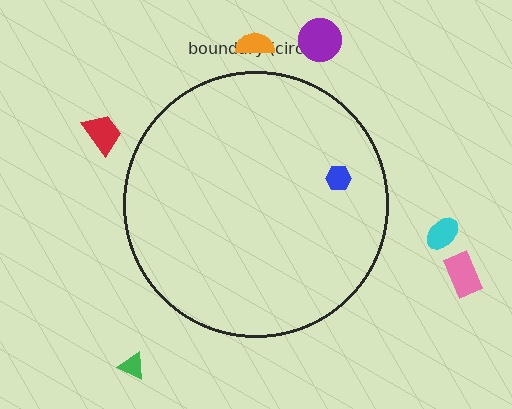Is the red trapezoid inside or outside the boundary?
Outside.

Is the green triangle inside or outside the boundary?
Outside.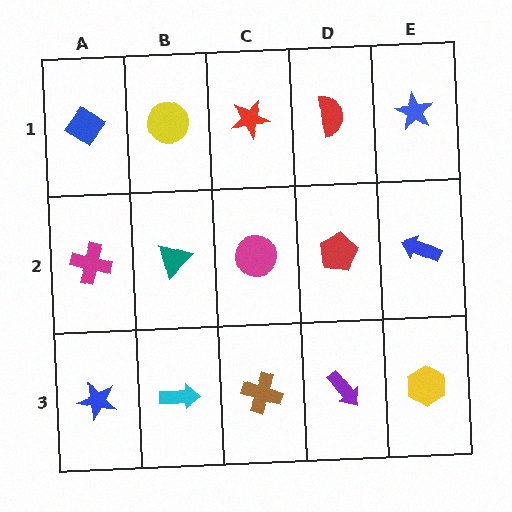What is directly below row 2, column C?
A brown cross.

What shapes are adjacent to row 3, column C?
A magenta circle (row 2, column C), a cyan arrow (row 3, column B), a purple arrow (row 3, column D).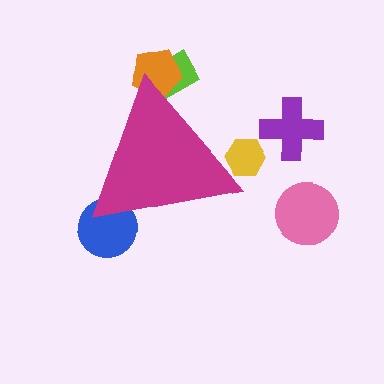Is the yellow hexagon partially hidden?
Yes, the yellow hexagon is partially hidden behind the magenta triangle.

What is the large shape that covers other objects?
A magenta triangle.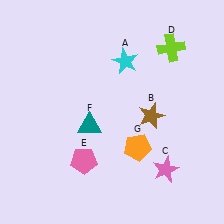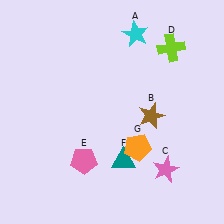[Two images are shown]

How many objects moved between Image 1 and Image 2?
2 objects moved between the two images.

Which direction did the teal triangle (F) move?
The teal triangle (F) moved down.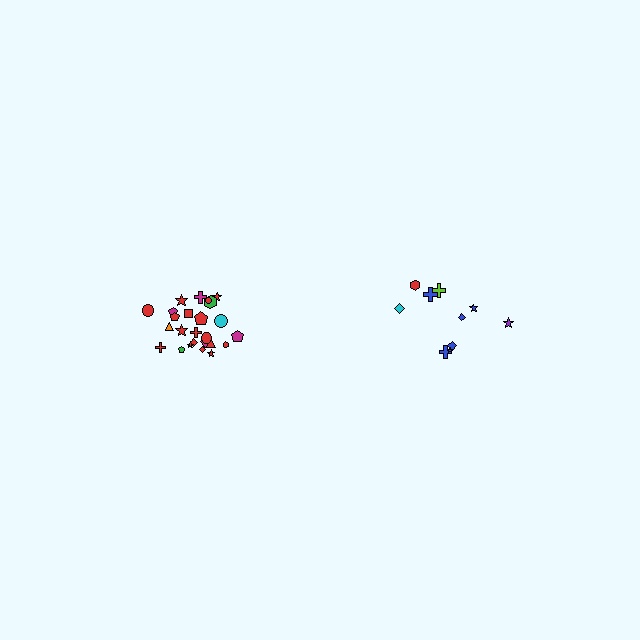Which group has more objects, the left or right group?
The left group.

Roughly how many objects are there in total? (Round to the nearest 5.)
Roughly 35 objects in total.